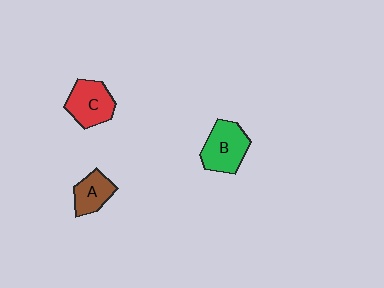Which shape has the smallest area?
Shape A (brown).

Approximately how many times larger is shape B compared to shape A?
Approximately 1.5 times.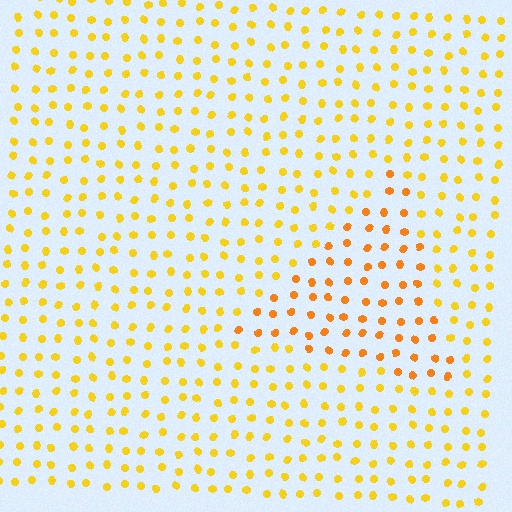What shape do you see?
I see a triangle.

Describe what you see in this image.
The image is filled with small yellow elements in a uniform arrangement. A triangle-shaped region is visible where the elements are tinted to a slightly different hue, forming a subtle color boundary.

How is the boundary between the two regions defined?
The boundary is defined purely by a slight shift in hue (about 22 degrees). Spacing, size, and orientation are identical on both sides.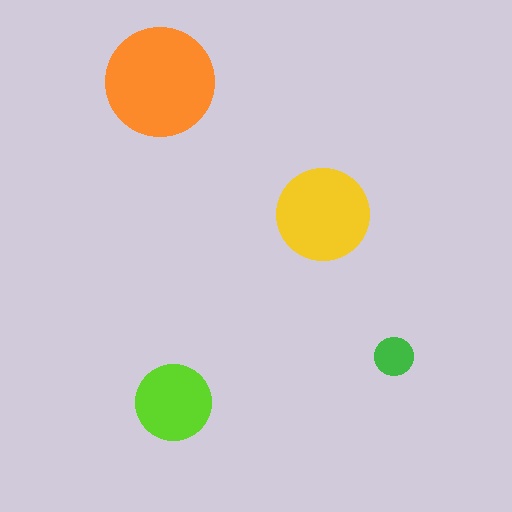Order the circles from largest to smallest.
the orange one, the yellow one, the lime one, the green one.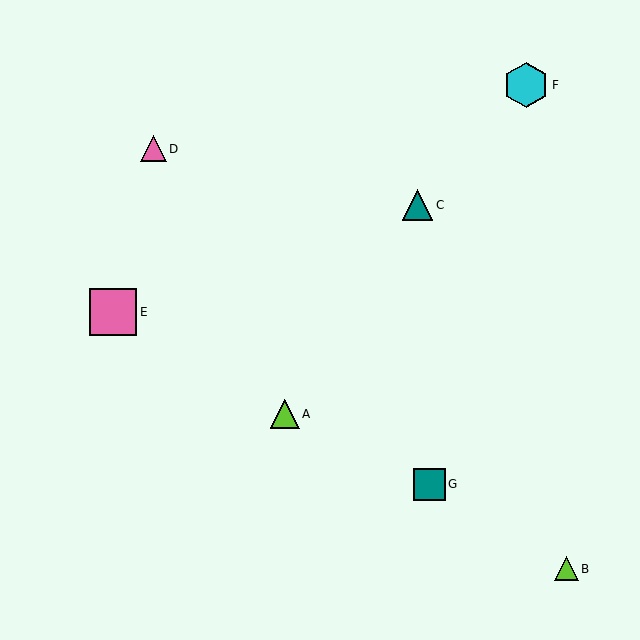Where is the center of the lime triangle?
The center of the lime triangle is at (566, 569).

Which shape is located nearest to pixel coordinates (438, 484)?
The teal square (labeled G) at (429, 484) is nearest to that location.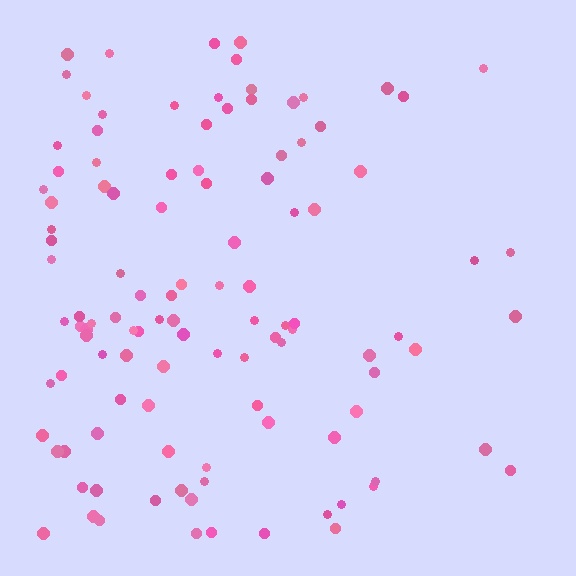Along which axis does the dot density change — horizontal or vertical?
Horizontal.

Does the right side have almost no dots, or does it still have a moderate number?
Still a moderate number, just noticeably fewer than the left.